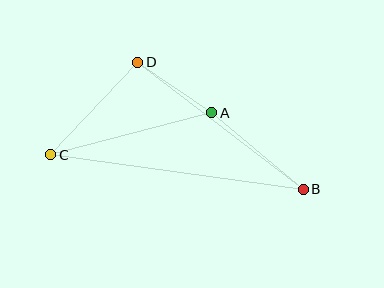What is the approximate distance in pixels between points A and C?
The distance between A and C is approximately 166 pixels.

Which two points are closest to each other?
Points A and D are closest to each other.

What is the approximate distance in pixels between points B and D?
The distance between B and D is approximately 209 pixels.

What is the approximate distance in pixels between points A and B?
The distance between A and B is approximately 119 pixels.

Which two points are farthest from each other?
Points B and C are farthest from each other.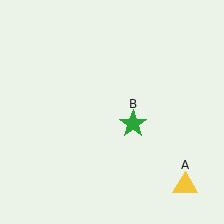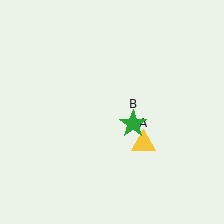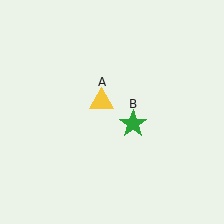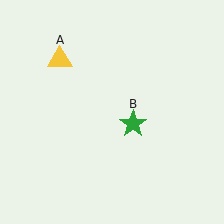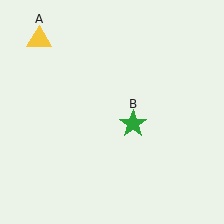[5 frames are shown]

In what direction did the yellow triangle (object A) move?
The yellow triangle (object A) moved up and to the left.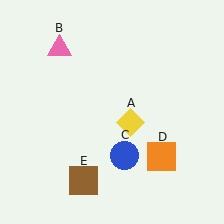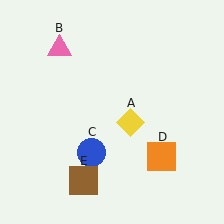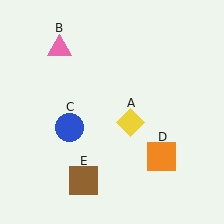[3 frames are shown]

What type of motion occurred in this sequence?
The blue circle (object C) rotated clockwise around the center of the scene.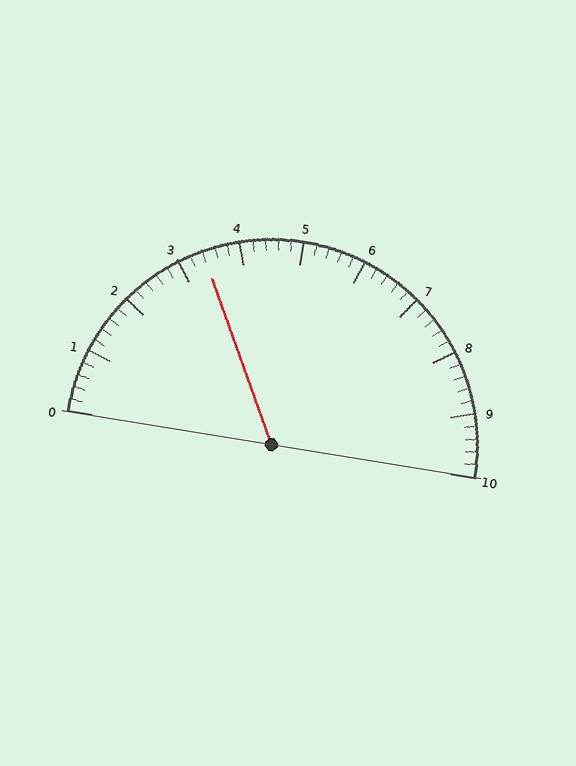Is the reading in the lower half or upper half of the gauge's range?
The reading is in the lower half of the range (0 to 10).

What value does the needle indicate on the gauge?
The needle indicates approximately 3.4.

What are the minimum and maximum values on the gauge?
The gauge ranges from 0 to 10.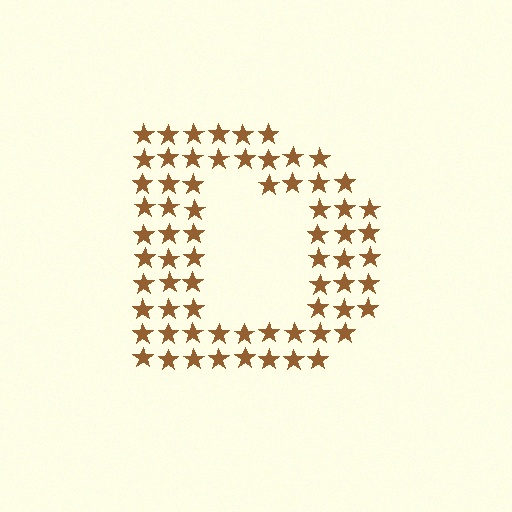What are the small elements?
The small elements are stars.